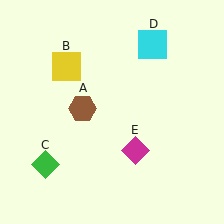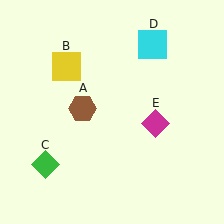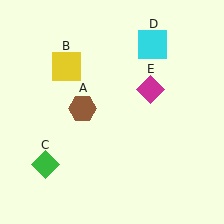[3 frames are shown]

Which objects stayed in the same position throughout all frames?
Brown hexagon (object A) and yellow square (object B) and green diamond (object C) and cyan square (object D) remained stationary.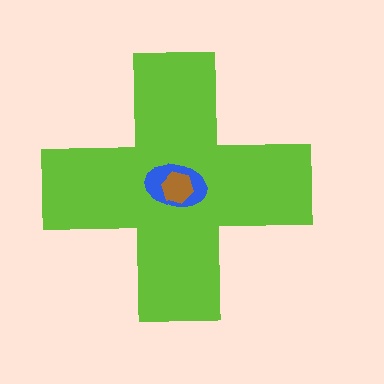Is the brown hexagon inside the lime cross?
Yes.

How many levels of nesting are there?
3.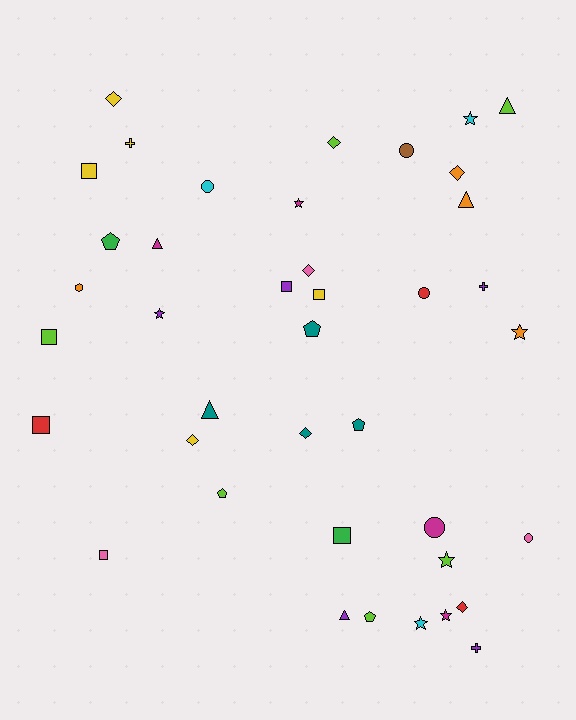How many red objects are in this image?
There are 3 red objects.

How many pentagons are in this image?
There are 5 pentagons.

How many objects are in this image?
There are 40 objects.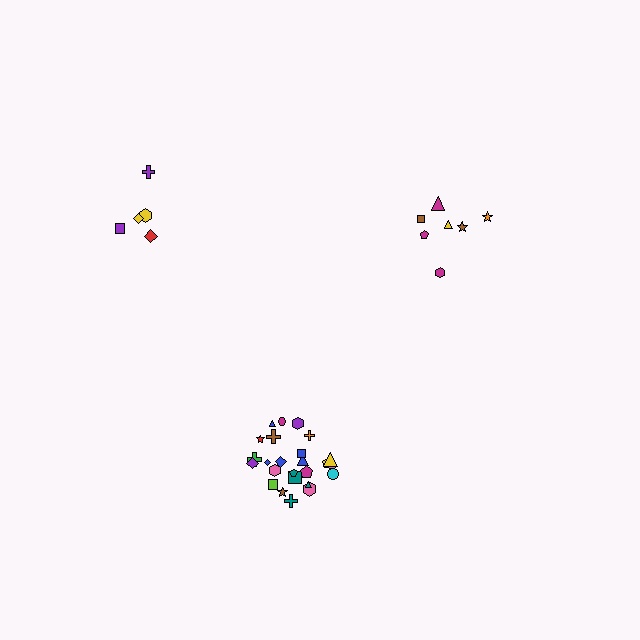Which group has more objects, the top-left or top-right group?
The top-right group.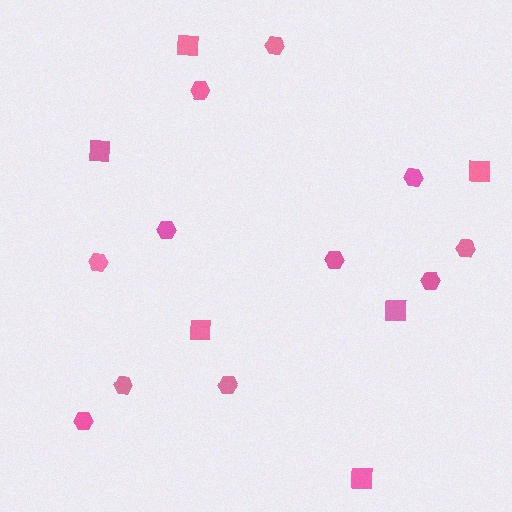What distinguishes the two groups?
There are 2 groups: one group of squares (6) and one group of hexagons (11).